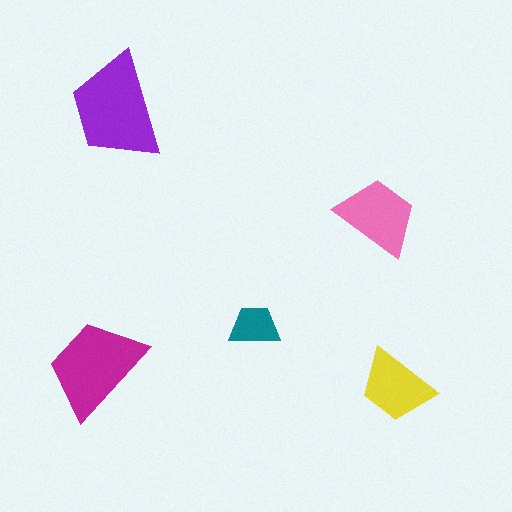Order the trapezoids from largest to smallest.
the purple one, the magenta one, the pink one, the yellow one, the teal one.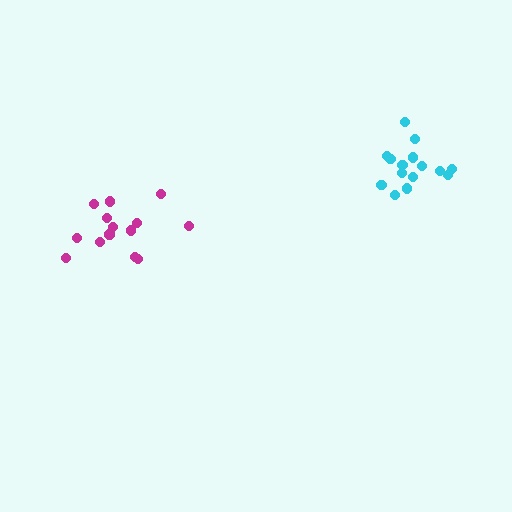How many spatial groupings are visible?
There are 2 spatial groupings.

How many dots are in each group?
Group 1: 15 dots, Group 2: 14 dots (29 total).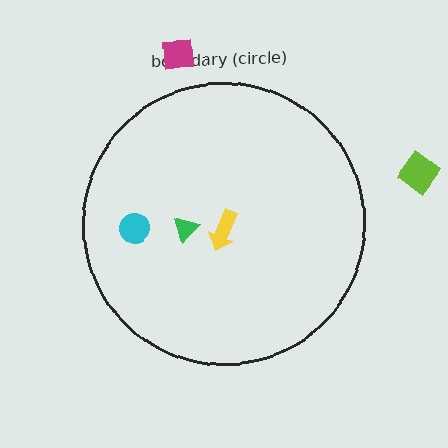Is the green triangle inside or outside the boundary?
Inside.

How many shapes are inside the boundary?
3 inside, 2 outside.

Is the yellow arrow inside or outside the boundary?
Inside.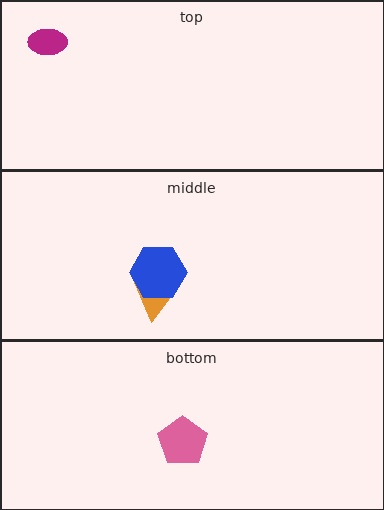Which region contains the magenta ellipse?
The top region.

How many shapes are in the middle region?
2.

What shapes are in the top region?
The magenta ellipse.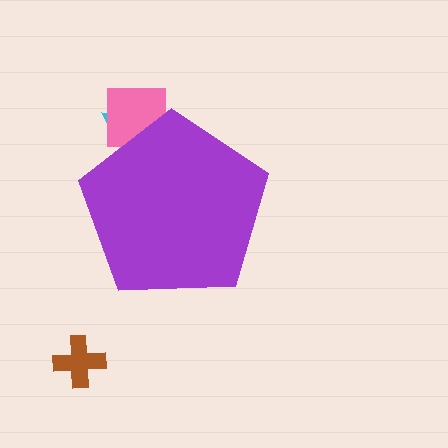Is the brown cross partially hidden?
No, the brown cross is fully visible.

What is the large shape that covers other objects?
A purple pentagon.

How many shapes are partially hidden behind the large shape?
2 shapes are partially hidden.